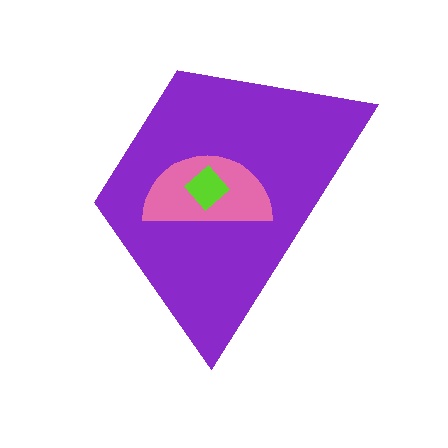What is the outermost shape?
The purple trapezoid.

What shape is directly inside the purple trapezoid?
The pink semicircle.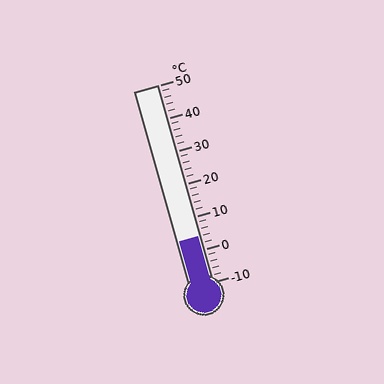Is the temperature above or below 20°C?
The temperature is below 20°C.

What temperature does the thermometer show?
The thermometer shows approximately 4°C.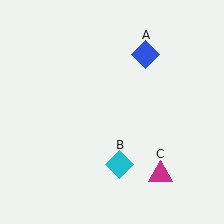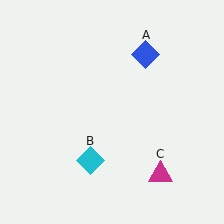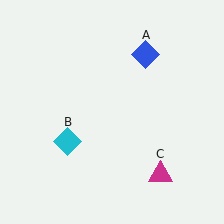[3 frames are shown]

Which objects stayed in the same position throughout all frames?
Blue diamond (object A) and magenta triangle (object C) remained stationary.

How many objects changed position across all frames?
1 object changed position: cyan diamond (object B).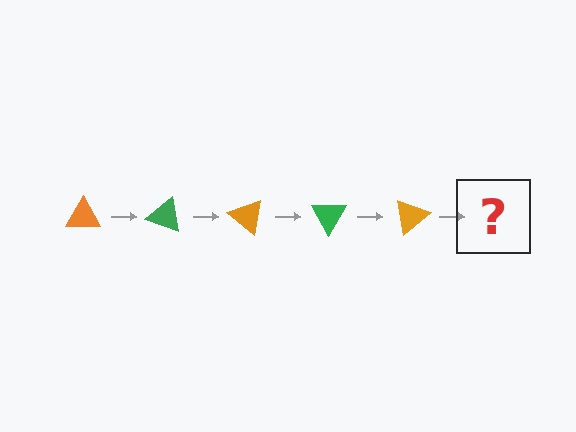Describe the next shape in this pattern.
It should be a green triangle, rotated 100 degrees from the start.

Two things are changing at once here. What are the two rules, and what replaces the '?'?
The two rules are that it rotates 20 degrees each step and the color cycles through orange and green. The '?' should be a green triangle, rotated 100 degrees from the start.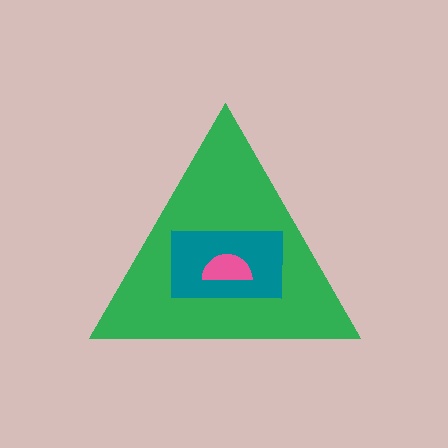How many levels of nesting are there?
3.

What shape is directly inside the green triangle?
The teal rectangle.